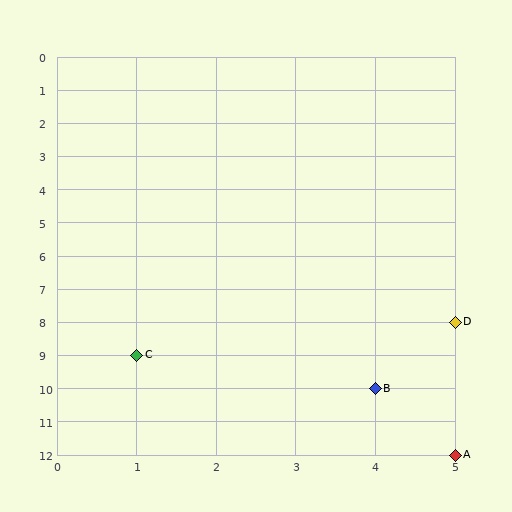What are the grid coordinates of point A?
Point A is at grid coordinates (5, 12).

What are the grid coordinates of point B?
Point B is at grid coordinates (4, 10).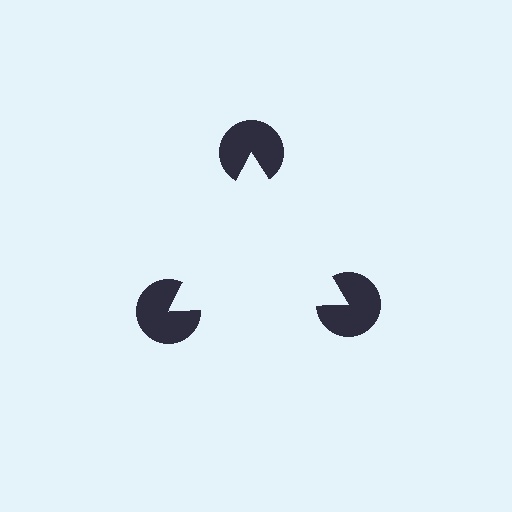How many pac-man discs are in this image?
There are 3 — one at each vertex of the illusory triangle.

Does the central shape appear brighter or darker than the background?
It typically appears slightly brighter than the background, even though no actual brightness change is drawn.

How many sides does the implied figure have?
3 sides.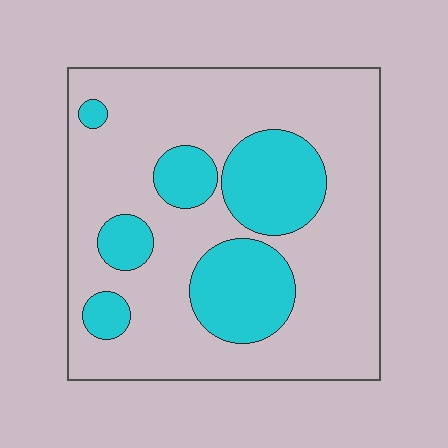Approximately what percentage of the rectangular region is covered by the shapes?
Approximately 25%.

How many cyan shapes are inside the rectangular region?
6.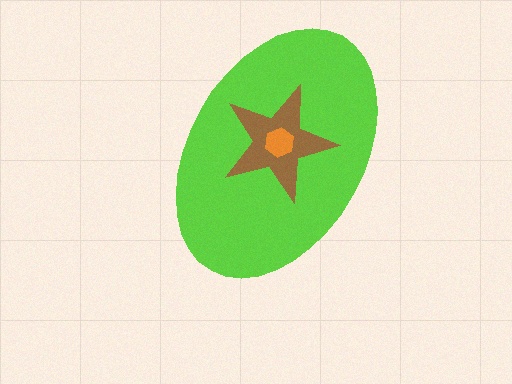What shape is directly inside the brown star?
The orange hexagon.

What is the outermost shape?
The lime ellipse.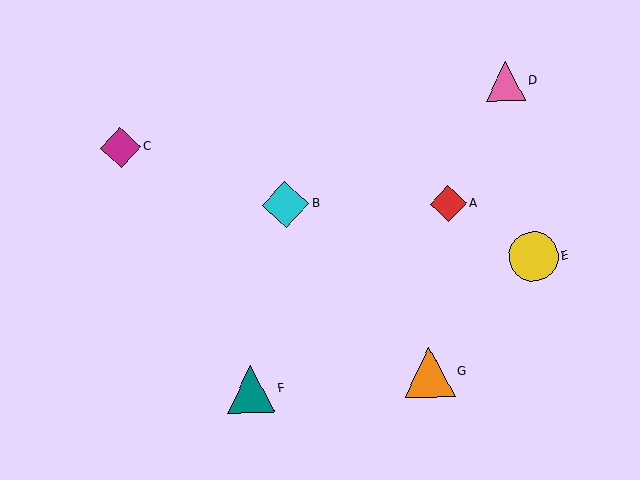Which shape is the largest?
The orange triangle (labeled G) is the largest.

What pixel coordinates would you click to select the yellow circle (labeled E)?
Click at (533, 257) to select the yellow circle E.